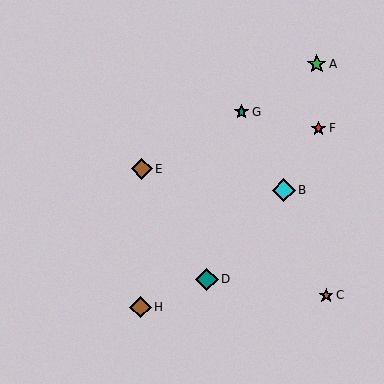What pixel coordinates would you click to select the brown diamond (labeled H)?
Click at (141, 307) to select the brown diamond H.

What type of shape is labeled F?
Shape F is a red star.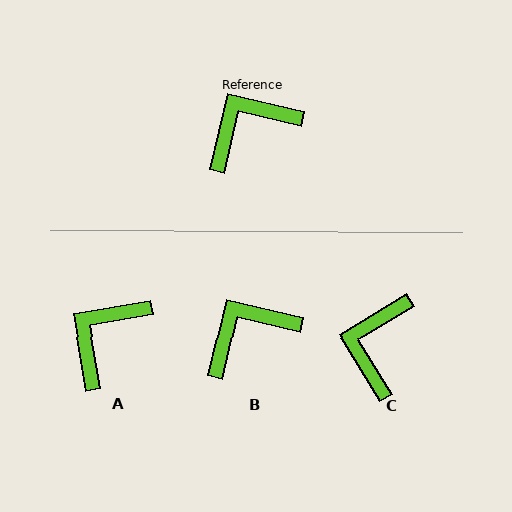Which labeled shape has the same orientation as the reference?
B.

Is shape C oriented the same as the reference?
No, it is off by about 45 degrees.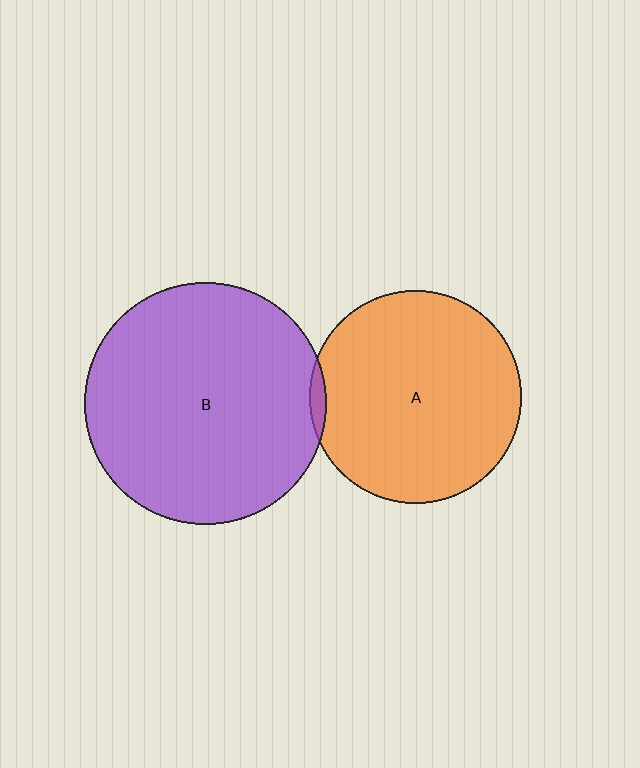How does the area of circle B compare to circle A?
Approximately 1.3 times.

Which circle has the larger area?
Circle B (purple).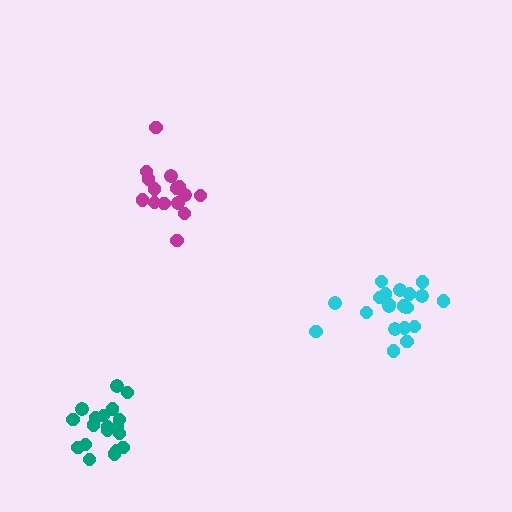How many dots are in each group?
Group 1: 20 dots, Group 2: 19 dots, Group 3: 16 dots (55 total).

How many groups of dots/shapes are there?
There are 3 groups.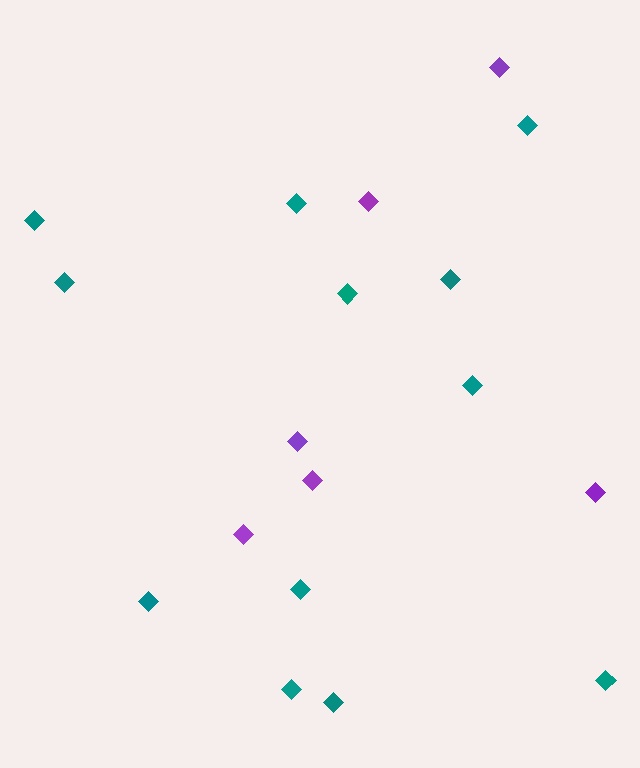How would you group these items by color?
There are 2 groups: one group of teal diamonds (12) and one group of purple diamonds (6).